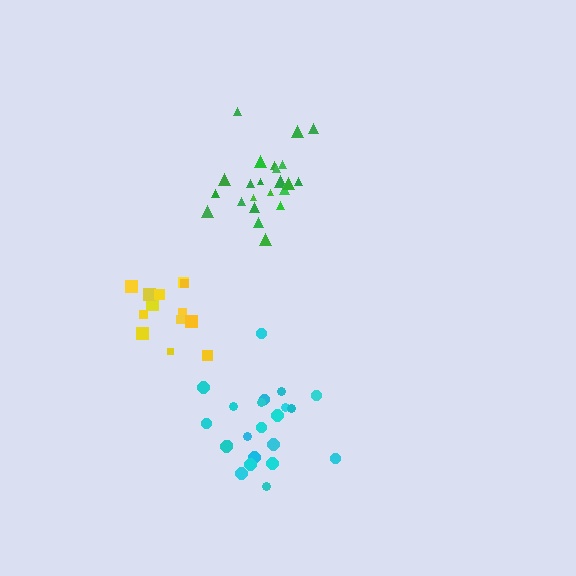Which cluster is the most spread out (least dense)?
Cyan.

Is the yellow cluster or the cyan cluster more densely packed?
Yellow.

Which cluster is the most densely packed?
Green.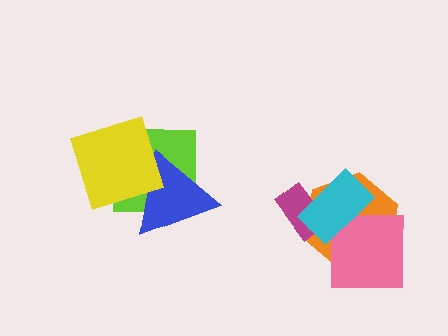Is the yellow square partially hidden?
No, no other shape covers it.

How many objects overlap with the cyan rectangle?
3 objects overlap with the cyan rectangle.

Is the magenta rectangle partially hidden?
Yes, it is partially covered by another shape.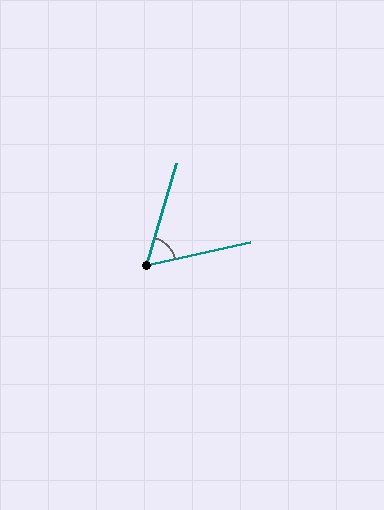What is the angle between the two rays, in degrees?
Approximately 61 degrees.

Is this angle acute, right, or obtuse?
It is acute.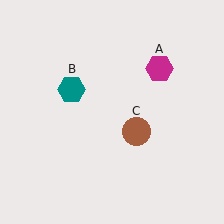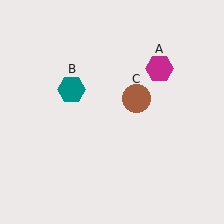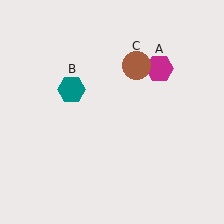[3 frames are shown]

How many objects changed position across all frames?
1 object changed position: brown circle (object C).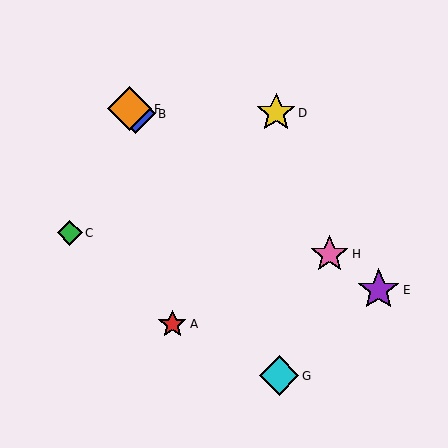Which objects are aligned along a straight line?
Objects B, E, F, H are aligned along a straight line.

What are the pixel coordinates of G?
Object G is at (279, 376).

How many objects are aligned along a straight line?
4 objects (B, E, F, H) are aligned along a straight line.